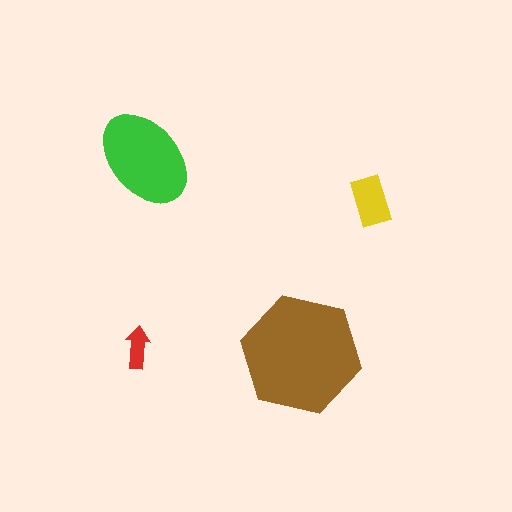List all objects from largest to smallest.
The brown hexagon, the green ellipse, the yellow rectangle, the red arrow.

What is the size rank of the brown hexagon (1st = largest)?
1st.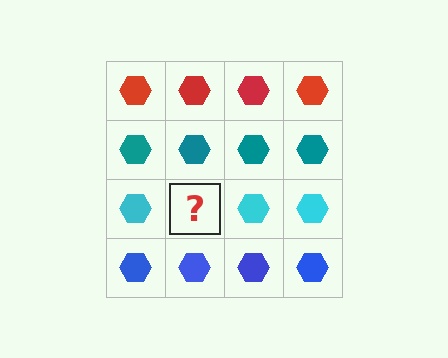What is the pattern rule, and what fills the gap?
The rule is that each row has a consistent color. The gap should be filled with a cyan hexagon.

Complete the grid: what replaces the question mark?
The question mark should be replaced with a cyan hexagon.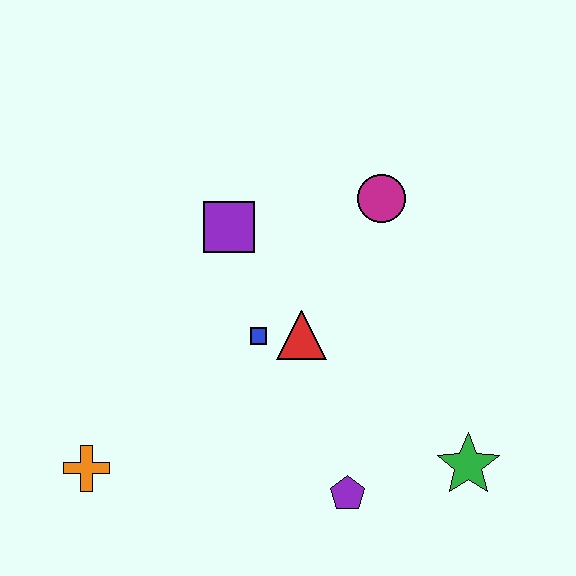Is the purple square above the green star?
Yes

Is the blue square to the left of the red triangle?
Yes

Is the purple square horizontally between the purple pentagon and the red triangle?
No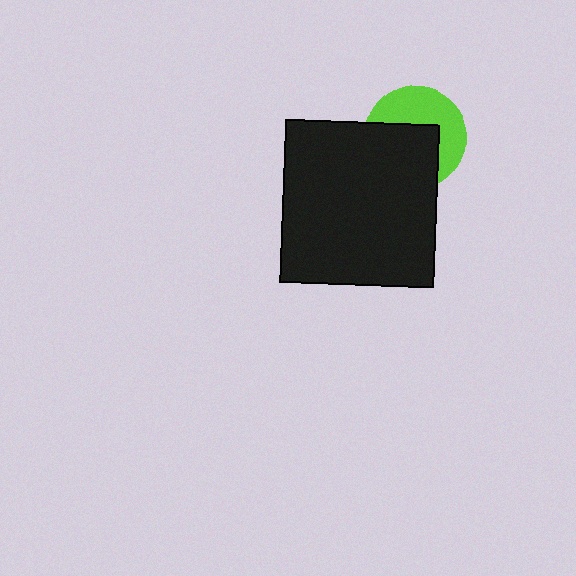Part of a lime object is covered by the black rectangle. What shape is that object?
It is a circle.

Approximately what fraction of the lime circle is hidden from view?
Roughly 51% of the lime circle is hidden behind the black rectangle.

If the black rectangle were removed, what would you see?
You would see the complete lime circle.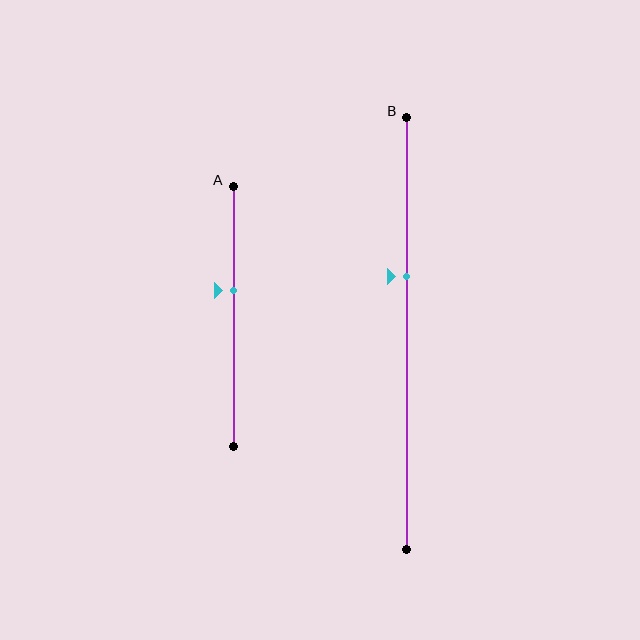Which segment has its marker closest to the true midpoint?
Segment A has its marker closest to the true midpoint.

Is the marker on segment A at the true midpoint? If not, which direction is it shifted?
No, the marker on segment A is shifted upward by about 10% of the segment length.